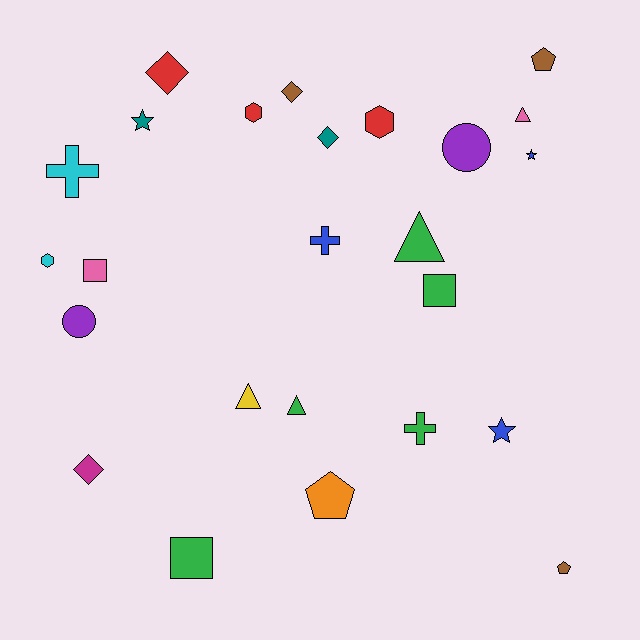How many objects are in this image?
There are 25 objects.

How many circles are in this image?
There are 2 circles.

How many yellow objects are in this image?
There is 1 yellow object.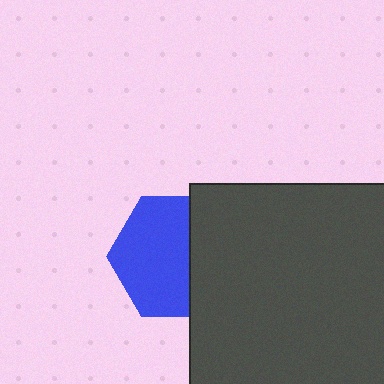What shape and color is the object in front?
The object in front is a dark gray square.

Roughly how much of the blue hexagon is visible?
About half of it is visible (roughly 63%).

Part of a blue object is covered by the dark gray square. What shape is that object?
It is a hexagon.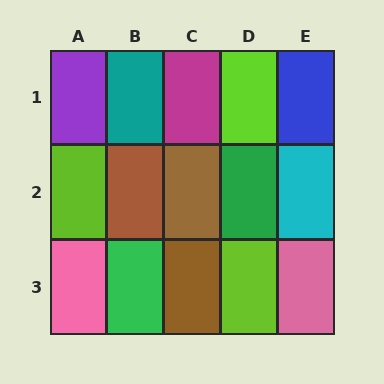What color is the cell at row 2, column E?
Cyan.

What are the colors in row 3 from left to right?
Pink, green, brown, lime, pink.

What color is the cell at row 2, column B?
Brown.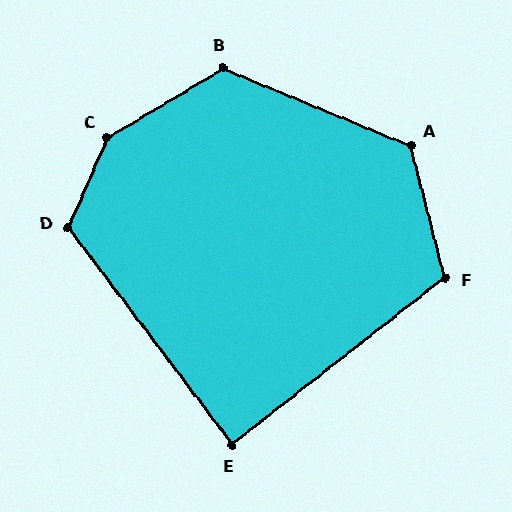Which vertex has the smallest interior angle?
E, at approximately 89 degrees.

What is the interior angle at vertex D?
Approximately 119 degrees (obtuse).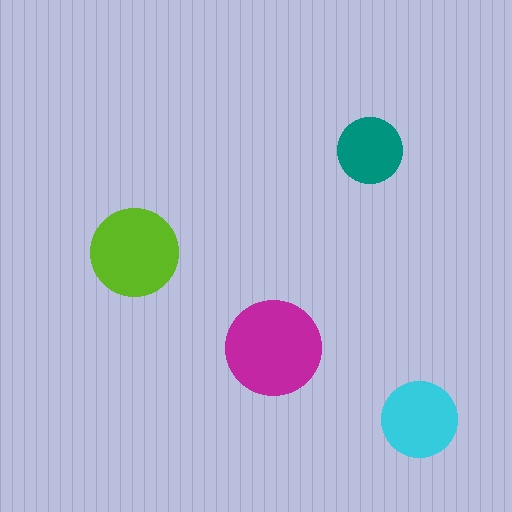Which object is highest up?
The teal circle is topmost.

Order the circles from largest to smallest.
the magenta one, the lime one, the cyan one, the teal one.